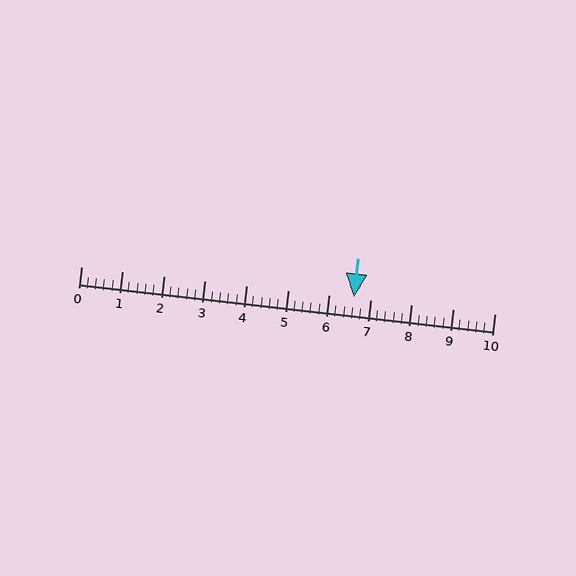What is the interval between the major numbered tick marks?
The major tick marks are spaced 1 units apart.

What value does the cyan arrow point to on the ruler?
The cyan arrow points to approximately 6.6.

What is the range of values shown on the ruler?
The ruler shows values from 0 to 10.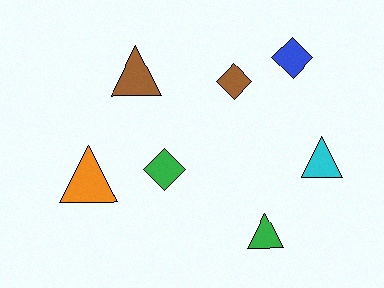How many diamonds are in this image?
There are 3 diamonds.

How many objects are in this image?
There are 7 objects.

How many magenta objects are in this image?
There are no magenta objects.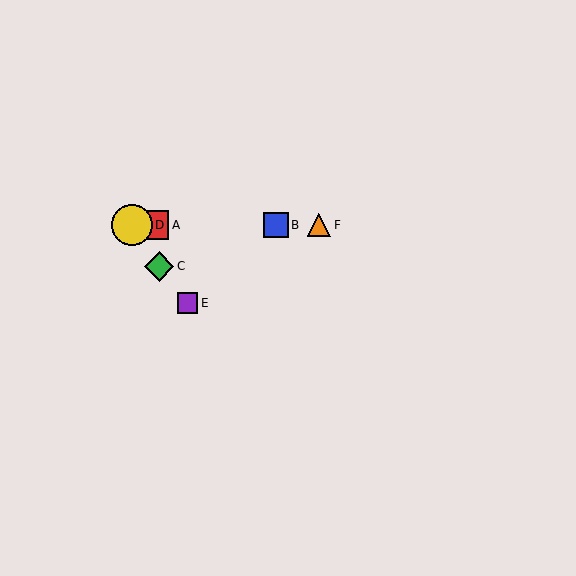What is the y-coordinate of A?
Object A is at y≈225.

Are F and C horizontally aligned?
No, F is at y≈225 and C is at y≈266.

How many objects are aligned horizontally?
4 objects (A, B, D, F) are aligned horizontally.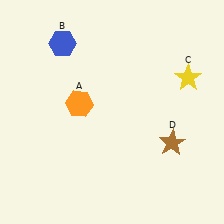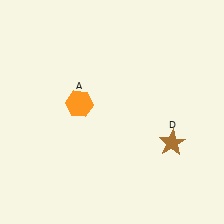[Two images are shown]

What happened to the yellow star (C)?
The yellow star (C) was removed in Image 2. It was in the top-right area of Image 1.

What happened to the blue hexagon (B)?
The blue hexagon (B) was removed in Image 2. It was in the top-left area of Image 1.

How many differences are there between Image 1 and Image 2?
There are 2 differences between the two images.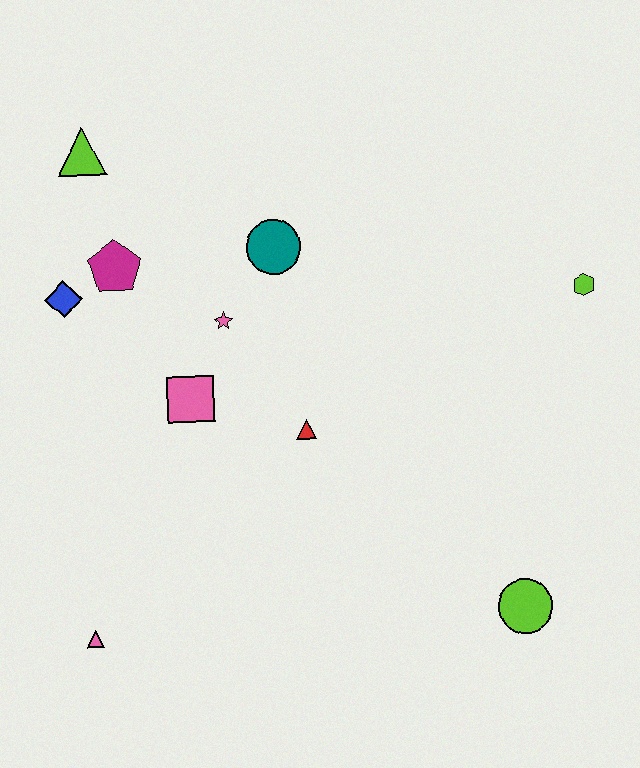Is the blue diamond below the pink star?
No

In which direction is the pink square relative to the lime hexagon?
The pink square is to the left of the lime hexagon.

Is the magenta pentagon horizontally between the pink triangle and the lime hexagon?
Yes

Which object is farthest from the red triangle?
The lime triangle is farthest from the red triangle.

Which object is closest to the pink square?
The pink star is closest to the pink square.